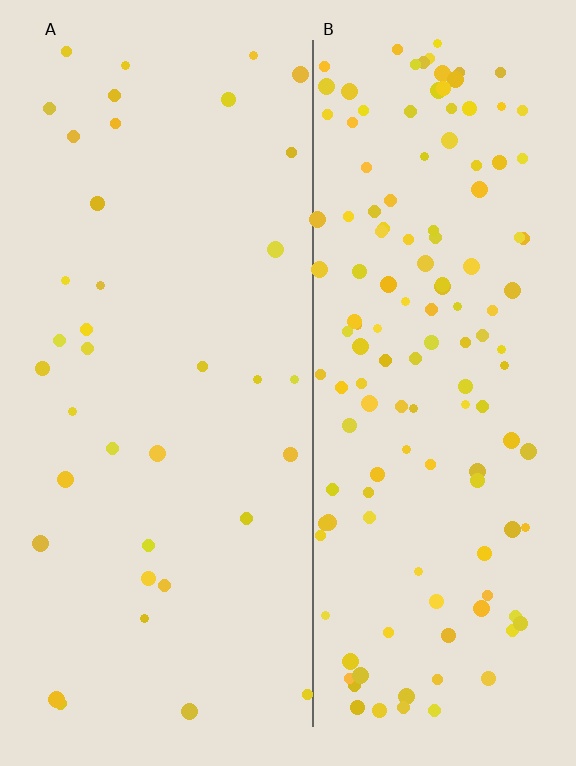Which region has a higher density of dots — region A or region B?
B (the right).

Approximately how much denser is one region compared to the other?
Approximately 3.8× — region B over region A.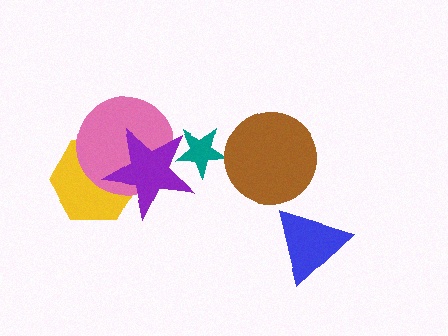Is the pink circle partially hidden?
Yes, it is partially covered by another shape.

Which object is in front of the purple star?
The teal star is in front of the purple star.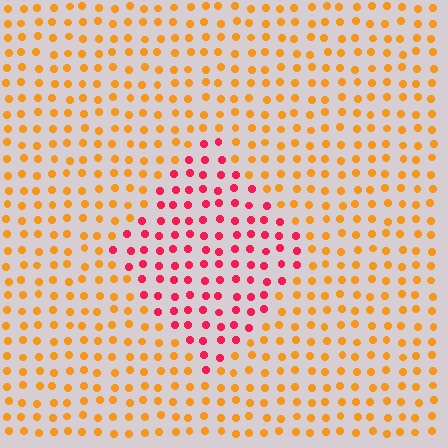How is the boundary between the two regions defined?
The boundary is defined purely by a slight shift in hue (about 50 degrees). Spacing, size, and orientation are identical on both sides.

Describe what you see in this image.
The image is filled with small orange elements in a uniform arrangement. A diamond-shaped region is visible where the elements are tinted to a slightly different hue, forming a subtle color boundary.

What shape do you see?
I see a diamond.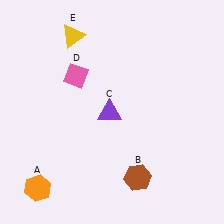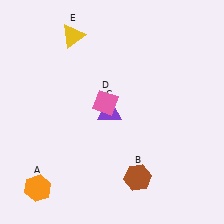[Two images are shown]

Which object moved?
The pink diamond (D) moved right.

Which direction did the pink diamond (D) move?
The pink diamond (D) moved right.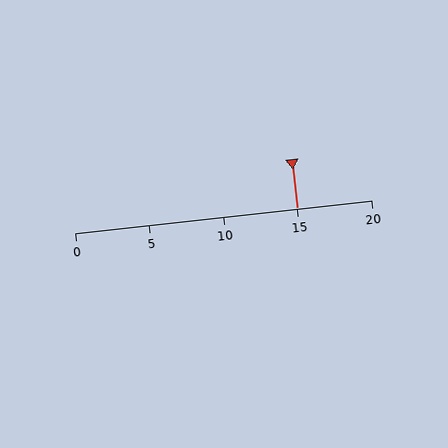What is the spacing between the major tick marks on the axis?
The major ticks are spaced 5 apart.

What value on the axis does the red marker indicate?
The marker indicates approximately 15.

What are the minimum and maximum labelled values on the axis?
The axis runs from 0 to 20.